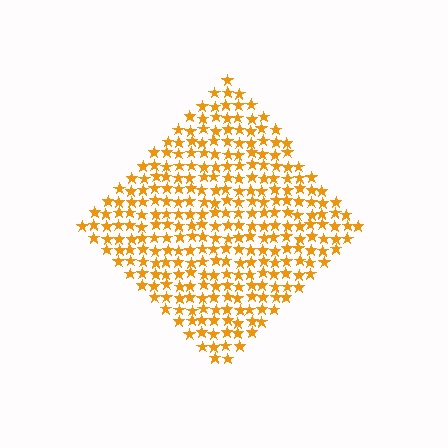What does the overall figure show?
The overall figure shows a diamond.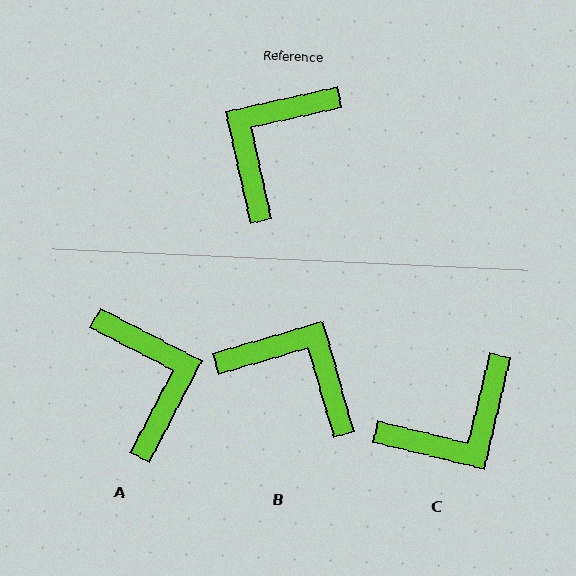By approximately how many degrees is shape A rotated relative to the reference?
Approximately 130 degrees clockwise.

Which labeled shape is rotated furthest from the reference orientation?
C, about 154 degrees away.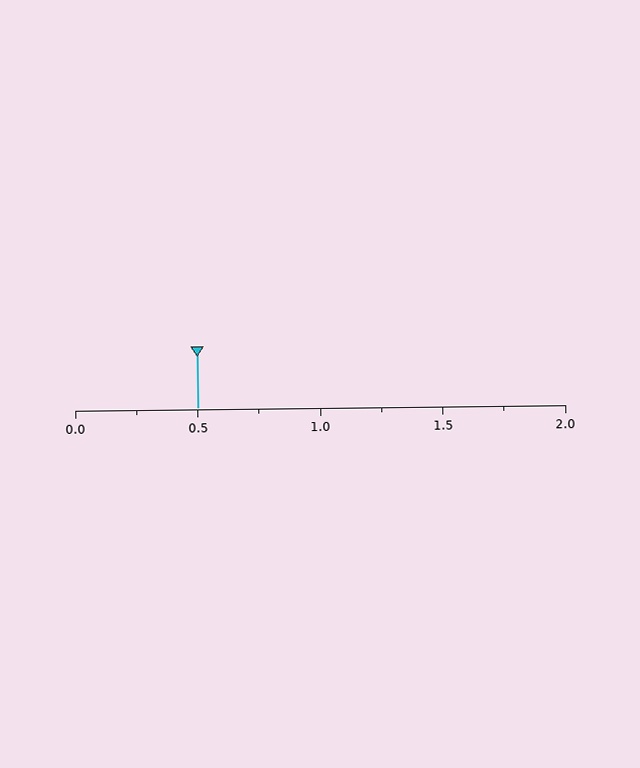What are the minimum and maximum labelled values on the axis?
The axis runs from 0.0 to 2.0.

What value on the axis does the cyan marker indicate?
The marker indicates approximately 0.5.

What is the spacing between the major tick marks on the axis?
The major ticks are spaced 0.5 apart.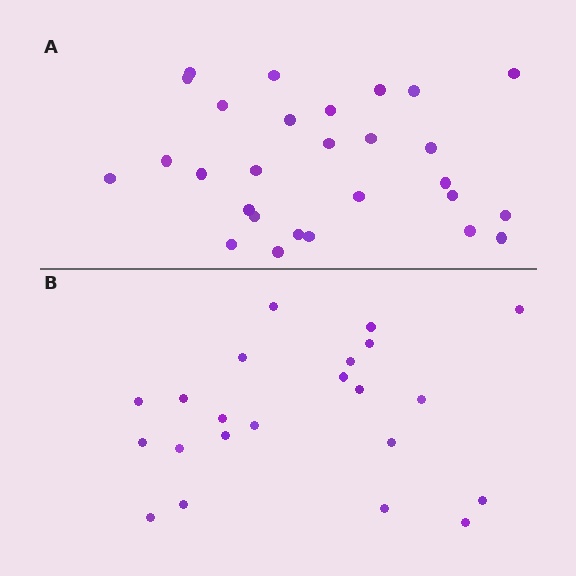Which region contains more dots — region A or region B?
Region A (the top region) has more dots.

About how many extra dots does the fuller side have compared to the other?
Region A has about 6 more dots than region B.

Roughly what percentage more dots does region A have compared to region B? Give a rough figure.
About 25% more.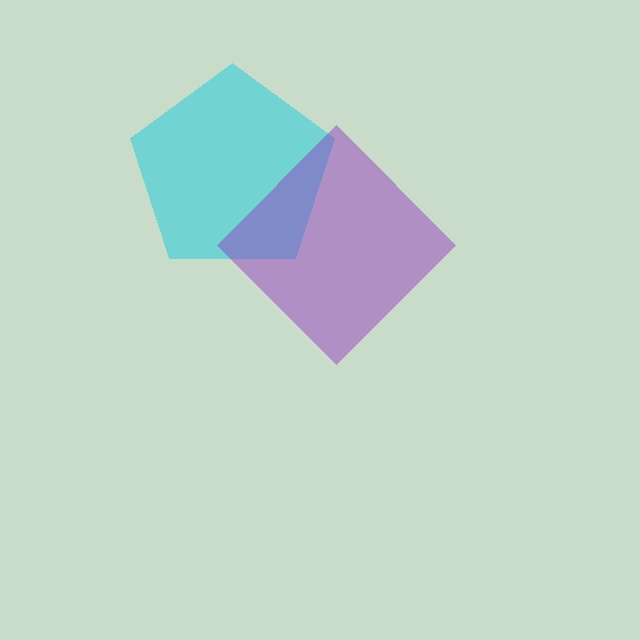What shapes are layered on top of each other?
The layered shapes are: a cyan pentagon, a purple diamond.